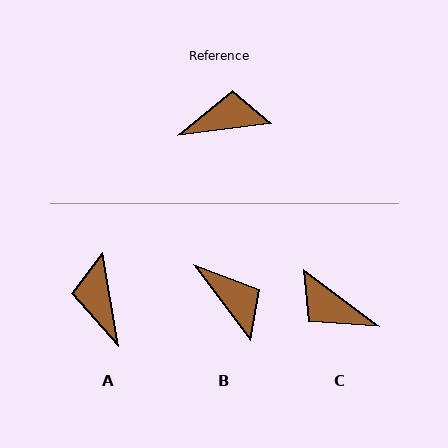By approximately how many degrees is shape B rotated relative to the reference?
Approximately 60 degrees clockwise.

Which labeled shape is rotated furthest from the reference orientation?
C, about 136 degrees away.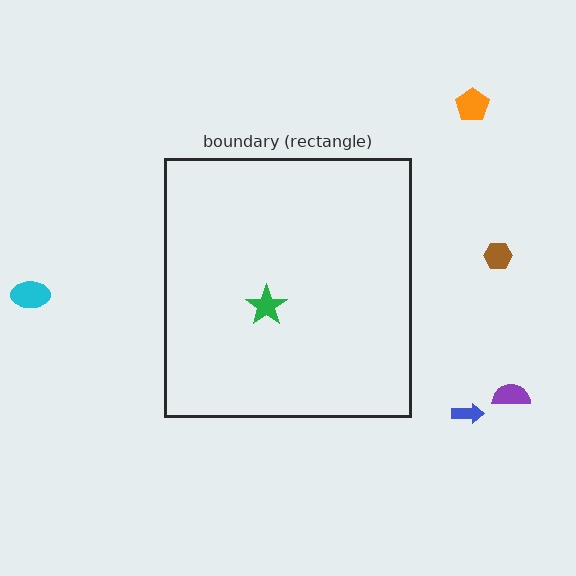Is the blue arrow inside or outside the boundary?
Outside.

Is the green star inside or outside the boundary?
Inside.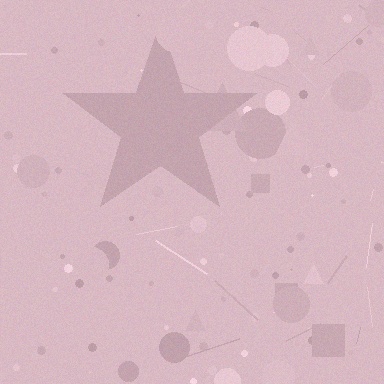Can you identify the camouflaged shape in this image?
The camouflaged shape is a star.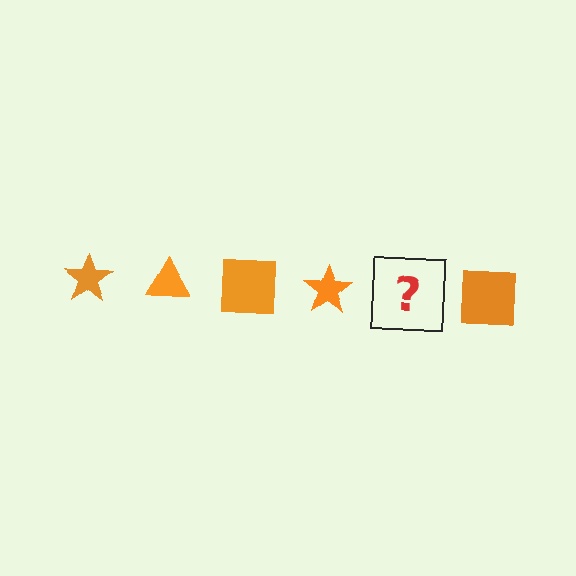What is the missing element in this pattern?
The missing element is an orange triangle.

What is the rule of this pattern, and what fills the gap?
The rule is that the pattern cycles through star, triangle, square shapes in orange. The gap should be filled with an orange triangle.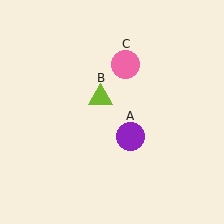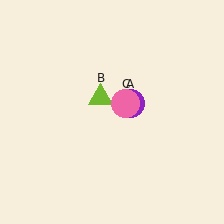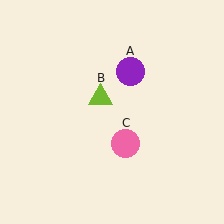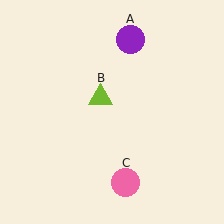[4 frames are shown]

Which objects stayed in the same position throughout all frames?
Lime triangle (object B) remained stationary.